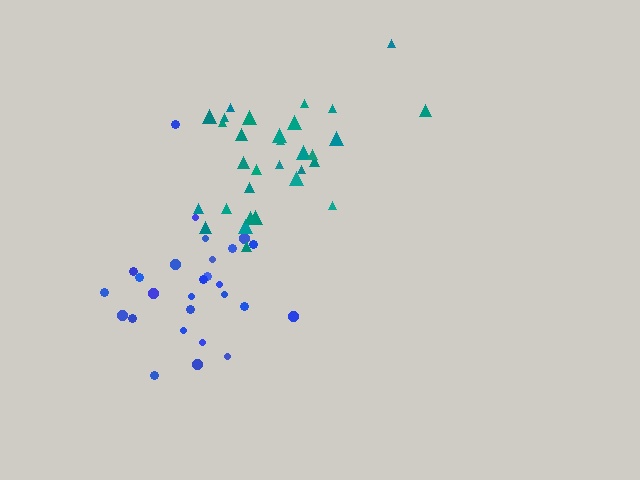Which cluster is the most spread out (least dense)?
Blue.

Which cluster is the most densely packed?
Teal.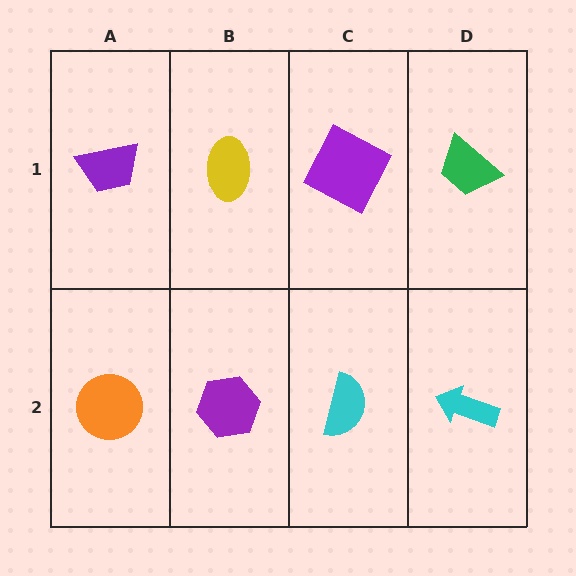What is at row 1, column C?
A purple square.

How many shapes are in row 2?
4 shapes.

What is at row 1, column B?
A yellow ellipse.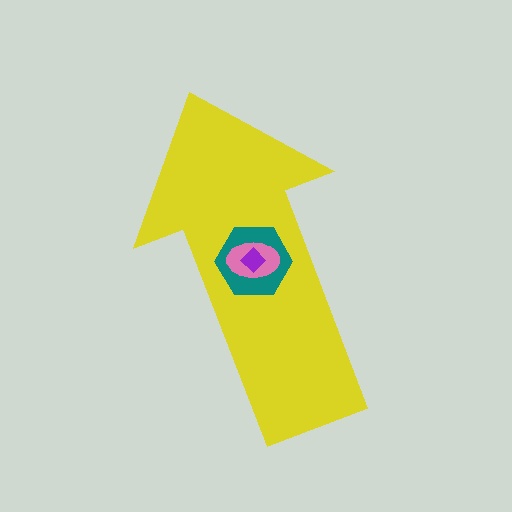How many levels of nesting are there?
4.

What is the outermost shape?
The yellow arrow.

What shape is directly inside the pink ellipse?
The purple diamond.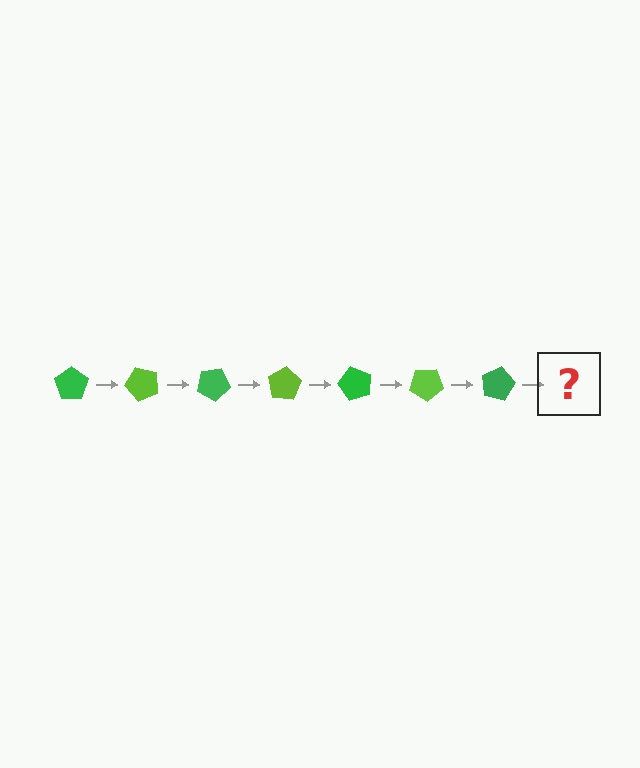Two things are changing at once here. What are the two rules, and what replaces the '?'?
The two rules are that it rotates 50 degrees each step and the color cycles through green and lime. The '?' should be a lime pentagon, rotated 350 degrees from the start.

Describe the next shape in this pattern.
It should be a lime pentagon, rotated 350 degrees from the start.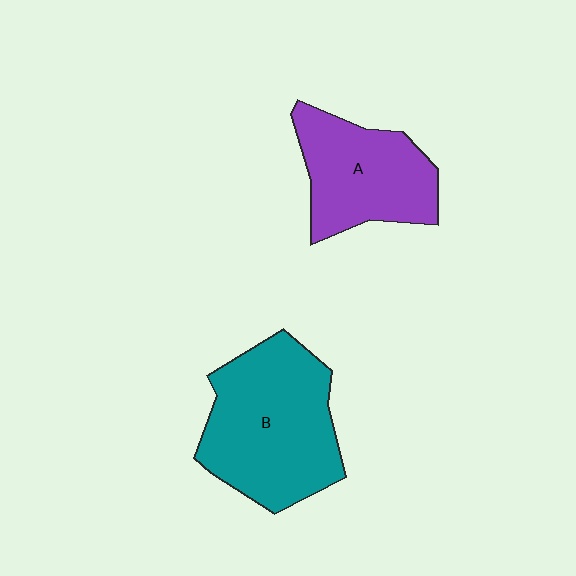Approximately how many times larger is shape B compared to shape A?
Approximately 1.4 times.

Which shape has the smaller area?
Shape A (purple).